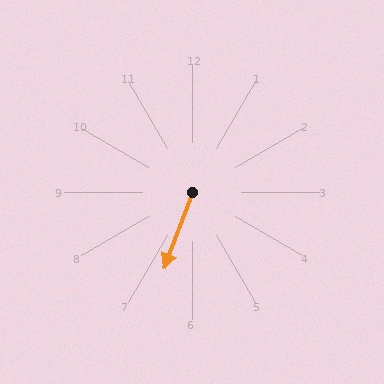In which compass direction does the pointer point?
South.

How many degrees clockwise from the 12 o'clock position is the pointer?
Approximately 200 degrees.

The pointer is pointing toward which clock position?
Roughly 7 o'clock.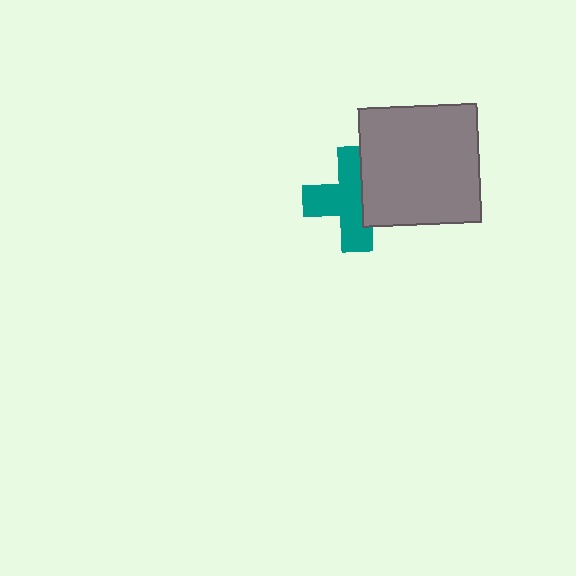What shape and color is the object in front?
The object in front is a gray square.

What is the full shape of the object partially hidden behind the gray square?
The partially hidden object is a teal cross.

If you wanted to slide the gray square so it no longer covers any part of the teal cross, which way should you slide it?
Slide it right — that is the most direct way to separate the two shapes.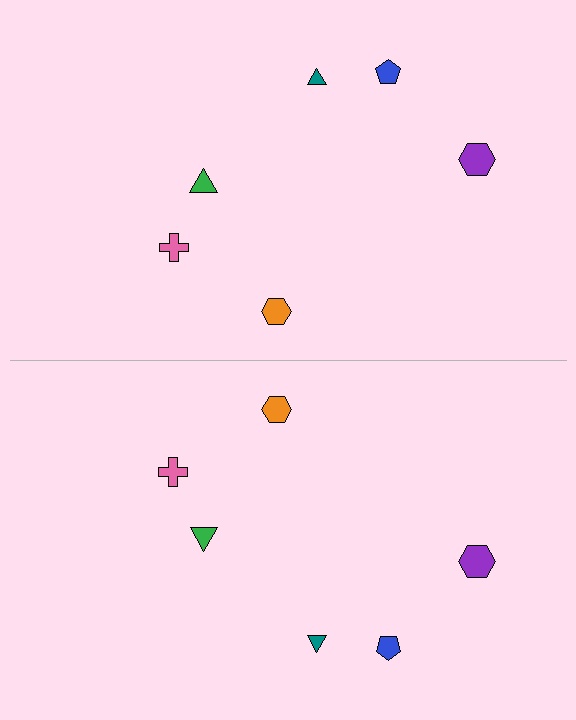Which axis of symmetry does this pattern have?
The pattern has a horizontal axis of symmetry running through the center of the image.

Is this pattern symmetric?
Yes, this pattern has bilateral (reflection) symmetry.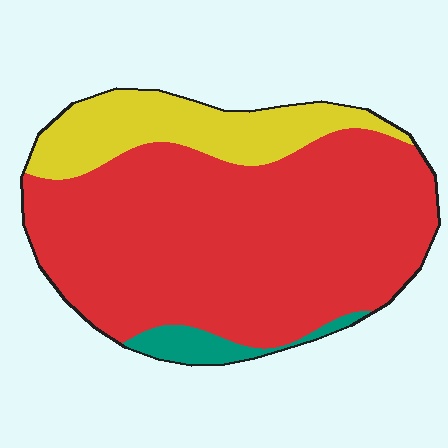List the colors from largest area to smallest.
From largest to smallest: red, yellow, teal.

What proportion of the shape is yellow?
Yellow covers roughly 20% of the shape.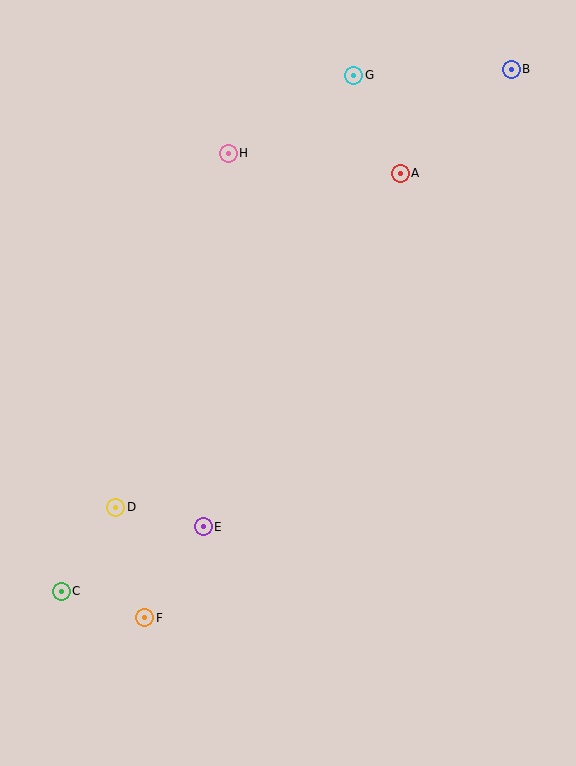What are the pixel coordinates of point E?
Point E is at (203, 527).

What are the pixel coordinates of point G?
Point G is at (354, 75).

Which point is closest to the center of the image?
Point E at (203, 527) is closest to the center.